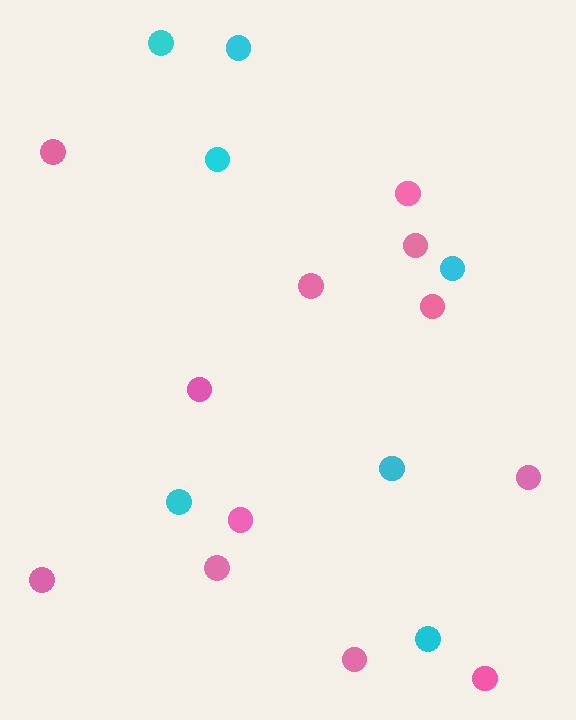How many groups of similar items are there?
There are 2 groups: one group of cyan circles (7) and one group of pink circles (12).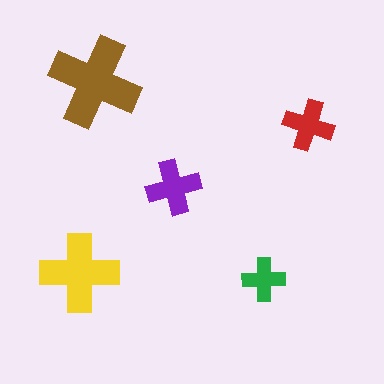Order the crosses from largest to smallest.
the brown one, the yellow one, the purple one, the red one, the green one.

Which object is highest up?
The brown cross is topmost.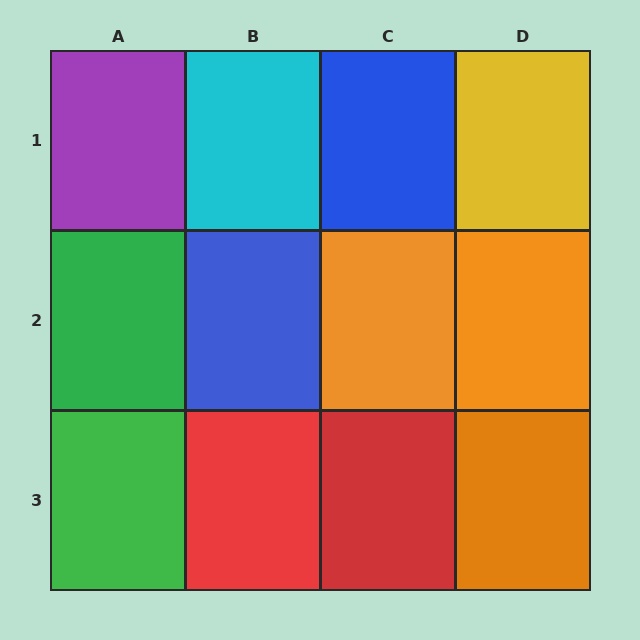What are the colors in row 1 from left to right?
Purple, cyan, blue, yellow.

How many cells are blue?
2 cells are blue.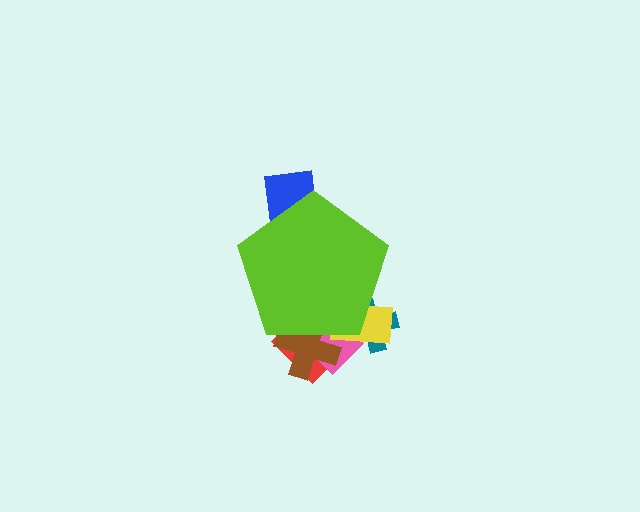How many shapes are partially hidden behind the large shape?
6 shapes are partially hidden.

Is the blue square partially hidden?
Yes, the blue square is partially hidden behind the lime pentagon.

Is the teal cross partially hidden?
Yes, the teal cross is partially hidden behind the lime pentagon.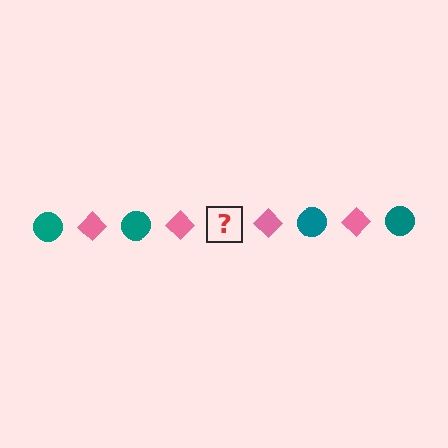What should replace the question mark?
The question mark should be replaced with a teal circle.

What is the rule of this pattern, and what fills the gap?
The rule is that the pattern alternates between teal circle and pink diamond. The gap should be filled with a teal circle.